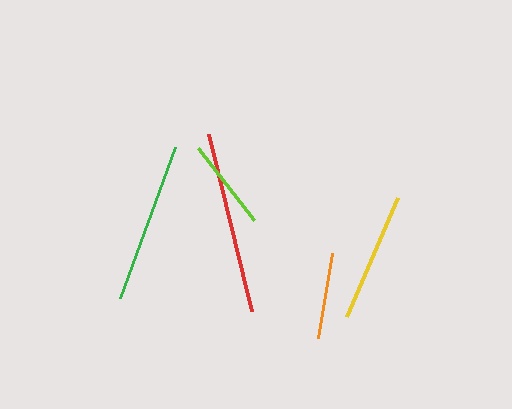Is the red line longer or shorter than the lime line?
The red line is longer than the lime line.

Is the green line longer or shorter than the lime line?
The green line is longer than the lime line.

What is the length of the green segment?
The green segment is approximately 161 pixels long.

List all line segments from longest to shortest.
From longest to shortest: red, green, yellow, lime, orange.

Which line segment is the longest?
The red line is the longest at approximately 182 pixels.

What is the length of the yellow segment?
The yellow segment is approximately 129 pixels long.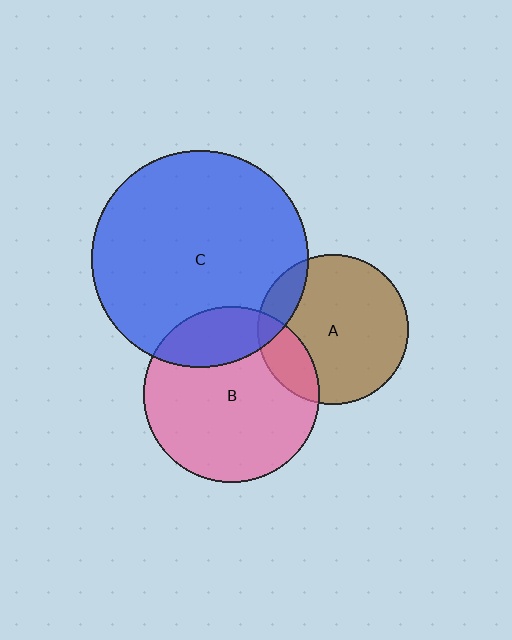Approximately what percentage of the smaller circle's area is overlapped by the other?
Approximately 20%.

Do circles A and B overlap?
Yes.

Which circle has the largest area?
Circle C (blue).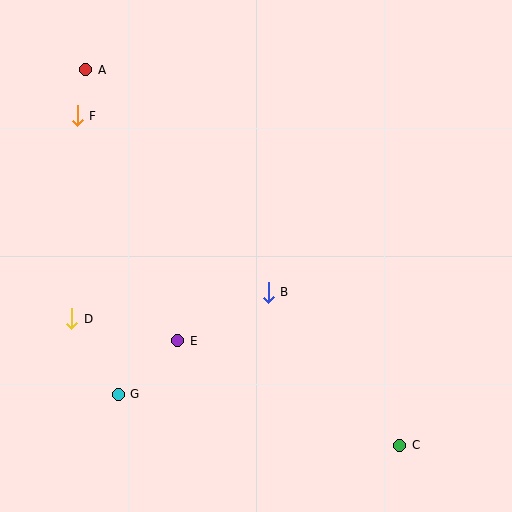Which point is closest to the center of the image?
Point B at (268, 292) is closest to the center.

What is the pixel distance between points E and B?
The distance between E and B is 102 pixels.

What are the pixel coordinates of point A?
Point A is at (86, 70).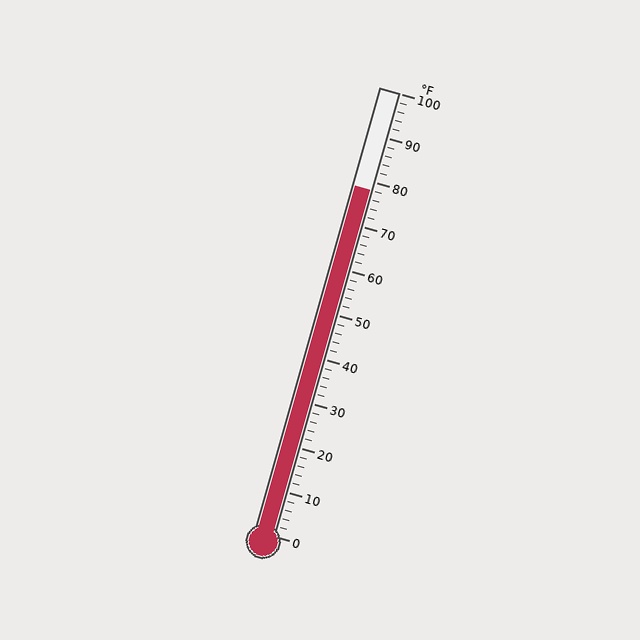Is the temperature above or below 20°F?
The temperature is above 20°F.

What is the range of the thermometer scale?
The thermometer scale ranges from 0°F to 100°F.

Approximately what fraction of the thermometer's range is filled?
The thermometer is filled to approximately 80% of its range.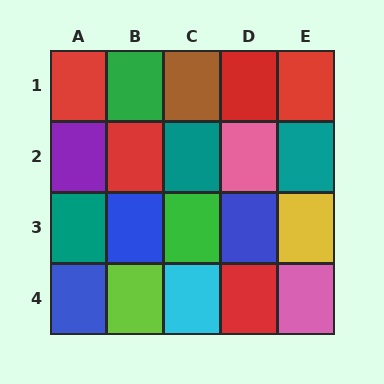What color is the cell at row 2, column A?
Purple.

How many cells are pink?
2 cells are pink.